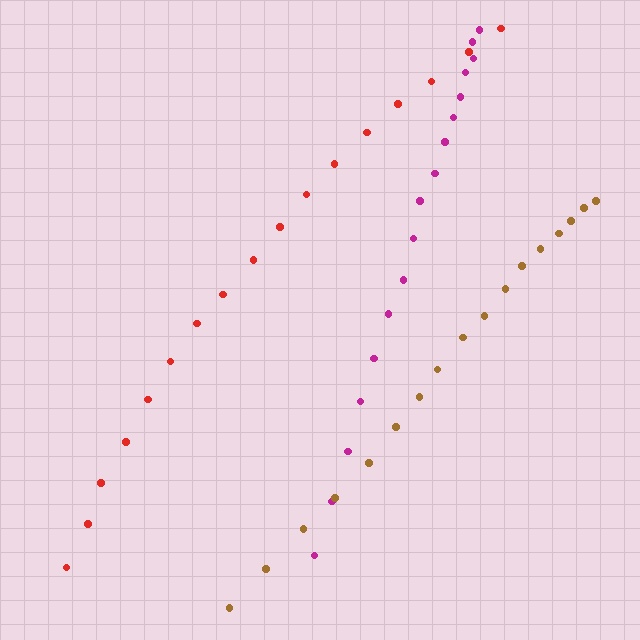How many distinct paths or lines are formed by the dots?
There are 3 distinct paths.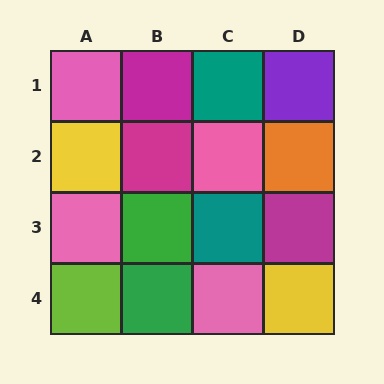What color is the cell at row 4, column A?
Lime.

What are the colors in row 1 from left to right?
Pink, magenta, teal, purple.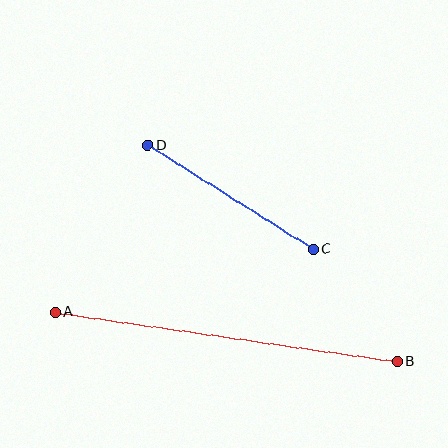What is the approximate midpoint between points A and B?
The midpoint is at approximately (226, 337) pixels.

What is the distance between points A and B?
The distance is approximately 346 pixels.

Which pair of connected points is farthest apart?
Points A and B are farthest apart.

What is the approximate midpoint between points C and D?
The midpoint is at approximately (231, 197) pixels.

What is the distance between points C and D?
The distance is approximately 195 pixels.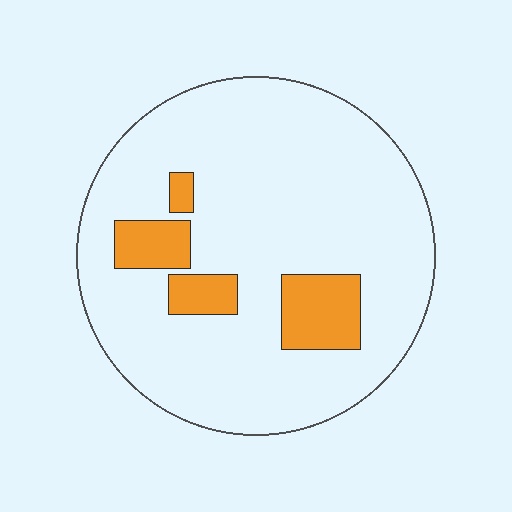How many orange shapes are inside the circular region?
4.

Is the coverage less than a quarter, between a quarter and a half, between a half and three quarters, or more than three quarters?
Less than a quarter.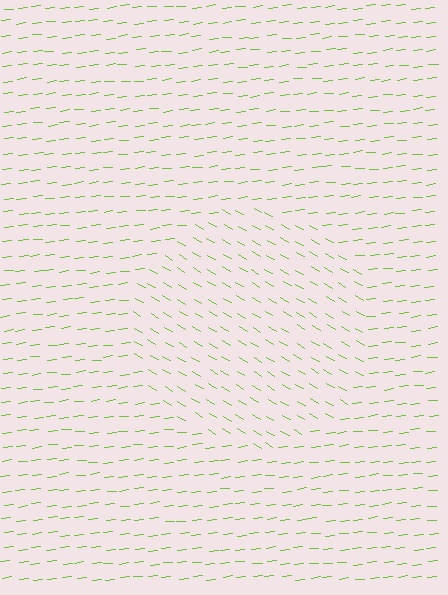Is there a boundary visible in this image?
Yes, there is a texture boundary formed by a change in line orientation.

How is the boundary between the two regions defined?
The boundary is defined purely by a change in line orientation (approximately 37 degrees difference). All lines are the same color and thickness.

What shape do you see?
I see a circle.